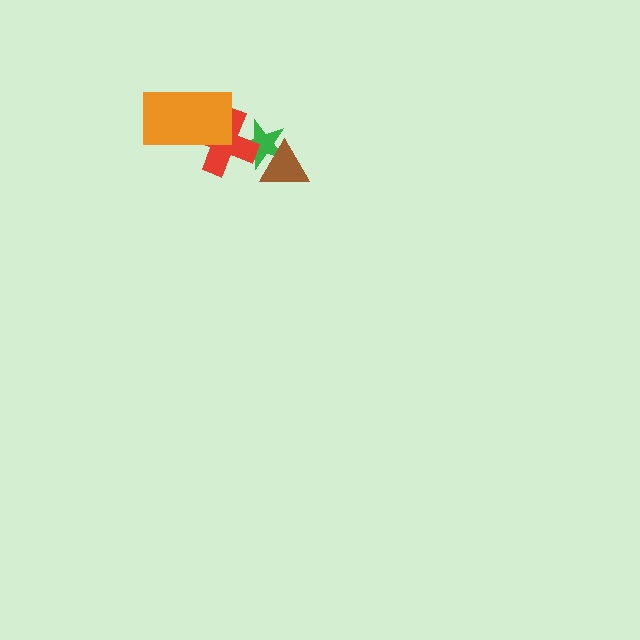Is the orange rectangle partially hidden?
No, no other shape covers it.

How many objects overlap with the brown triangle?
1 object overlaps with the brown triangle.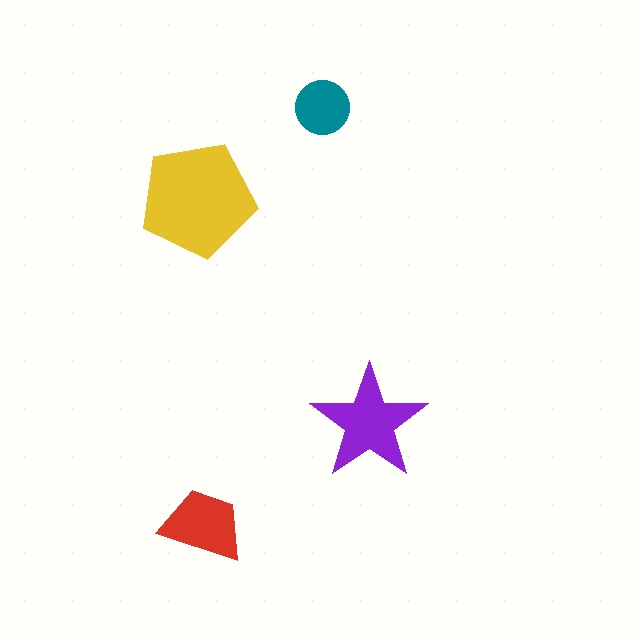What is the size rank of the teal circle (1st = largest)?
4th.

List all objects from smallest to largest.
The teal circle, the red trapezoid, the purple star, the yellow pentagon.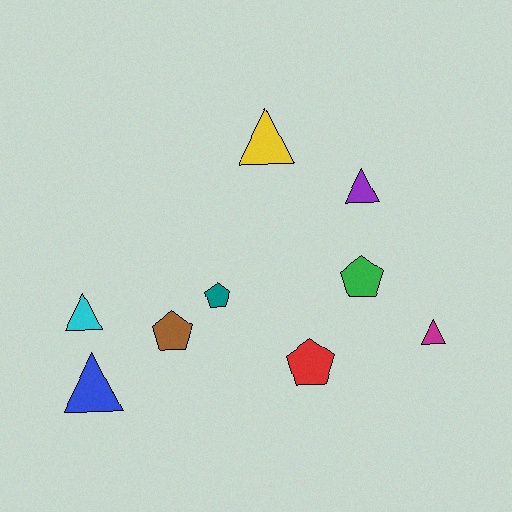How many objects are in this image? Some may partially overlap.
There are 9 objects.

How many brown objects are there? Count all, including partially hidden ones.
There is 1 brown object.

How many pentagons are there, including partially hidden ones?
There are 4 pentagons.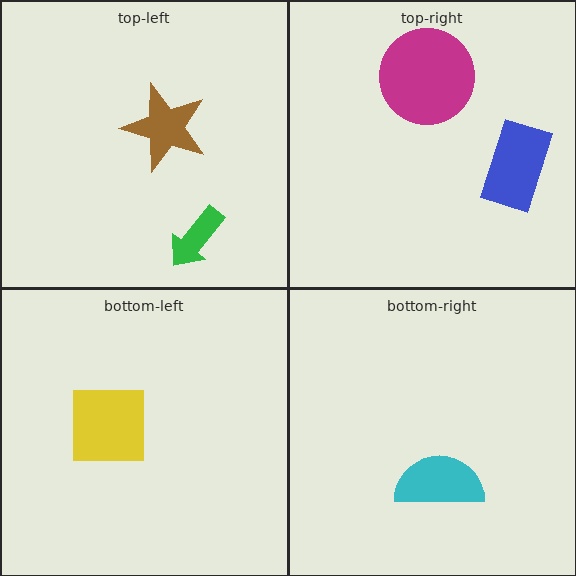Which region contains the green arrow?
The top-left region.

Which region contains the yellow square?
The bottom-left region.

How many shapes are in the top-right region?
2.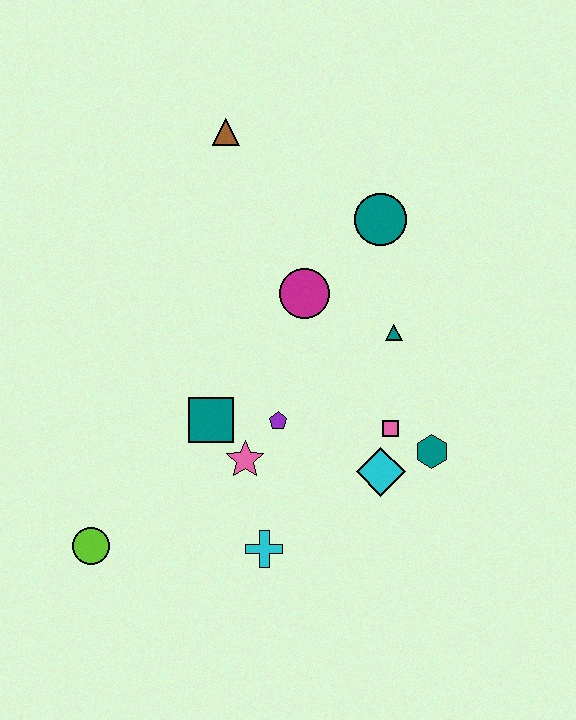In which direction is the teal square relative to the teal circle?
The teal square is below the teal circle.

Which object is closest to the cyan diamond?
The pink square is closest to the cyan diamond.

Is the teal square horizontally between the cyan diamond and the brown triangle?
No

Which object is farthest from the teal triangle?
The lime circle is farthest from the teal triangle.